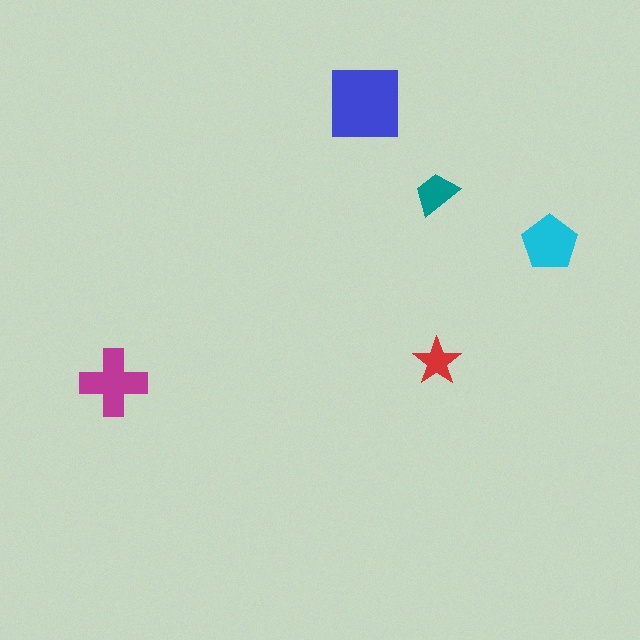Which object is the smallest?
The red star.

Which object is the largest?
The blue square.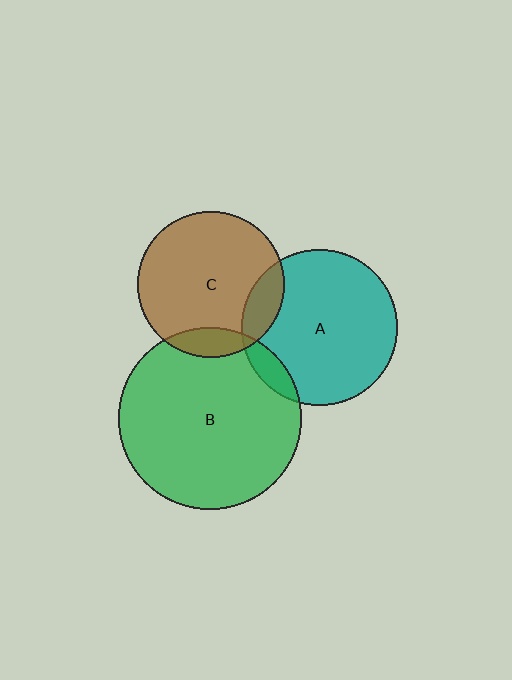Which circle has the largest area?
Circle B (green).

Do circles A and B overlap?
Yes.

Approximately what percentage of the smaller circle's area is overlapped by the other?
Approximately 10%.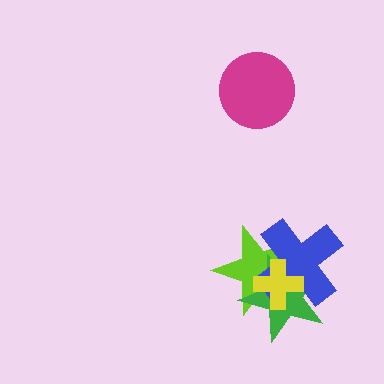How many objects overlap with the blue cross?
3 objects overlap with the blue cross.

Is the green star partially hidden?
Yes, it is partially covered by another shape.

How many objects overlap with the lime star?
3 objects overlap with the lime star.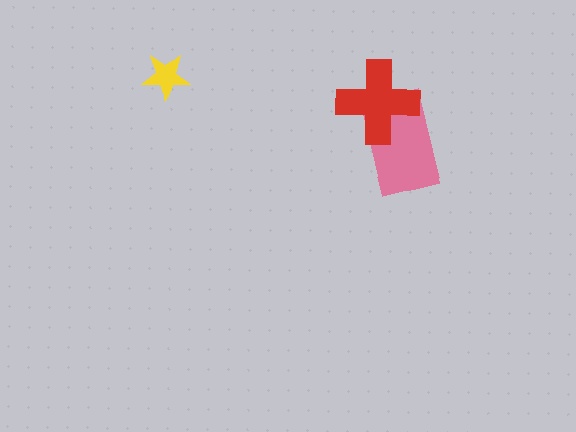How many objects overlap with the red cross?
1 object overlaps with the red cross.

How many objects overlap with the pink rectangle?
1 object overlaps with the pink rectangle.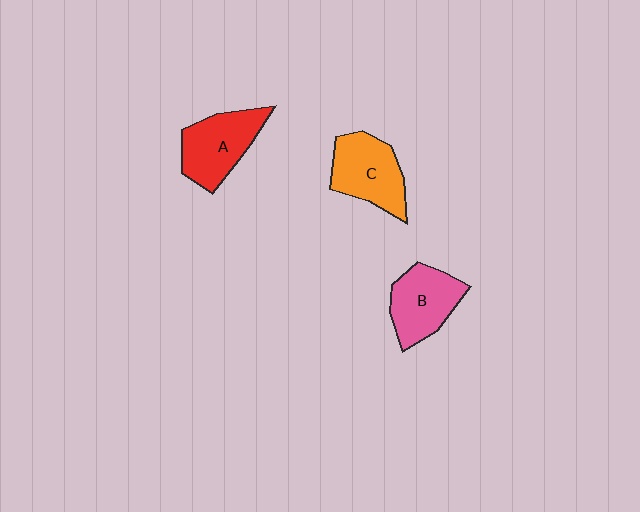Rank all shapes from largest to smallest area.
From largest to smallest: C (orange), A (red), B (pink).